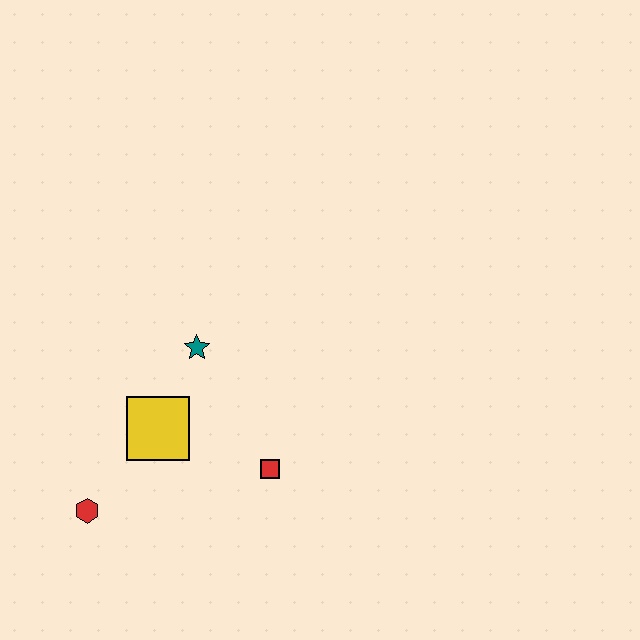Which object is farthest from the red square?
The red hexagon is farthest from the red square.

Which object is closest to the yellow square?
The teal star is closest to the yellow square.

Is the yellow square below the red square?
No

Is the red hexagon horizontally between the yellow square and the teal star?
No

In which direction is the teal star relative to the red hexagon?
The teal star is above the red hexagon.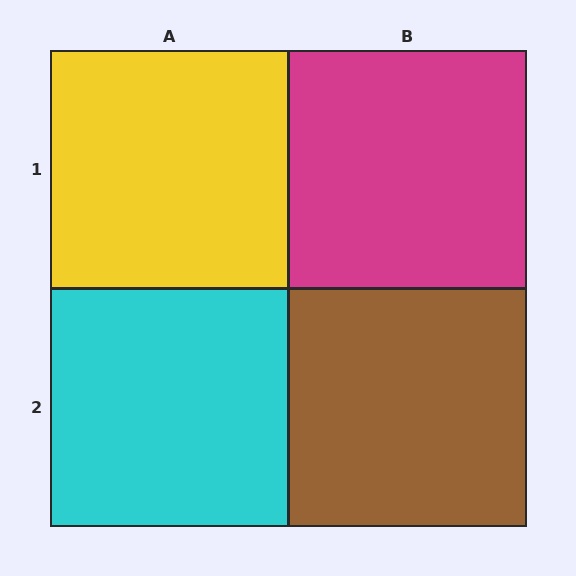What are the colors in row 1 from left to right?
Yellow, magenta.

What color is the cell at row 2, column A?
Cyan.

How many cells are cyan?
1 cell is cyan.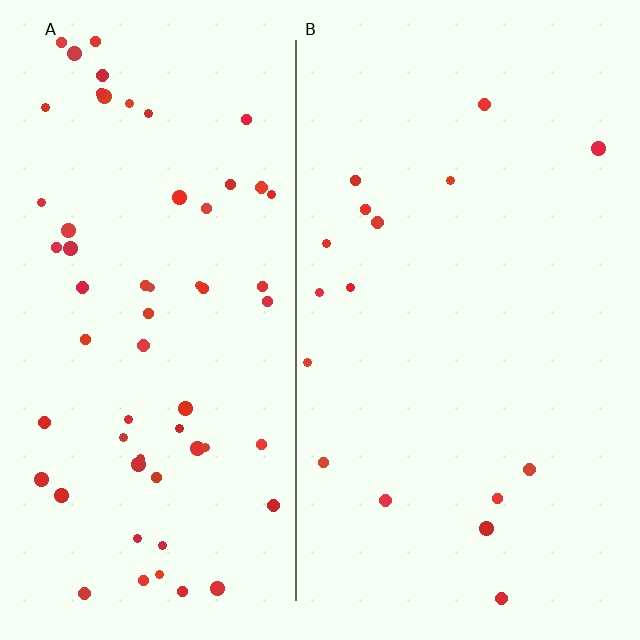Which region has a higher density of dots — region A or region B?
A (the left).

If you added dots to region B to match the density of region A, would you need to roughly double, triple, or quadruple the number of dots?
Approximately quadruple.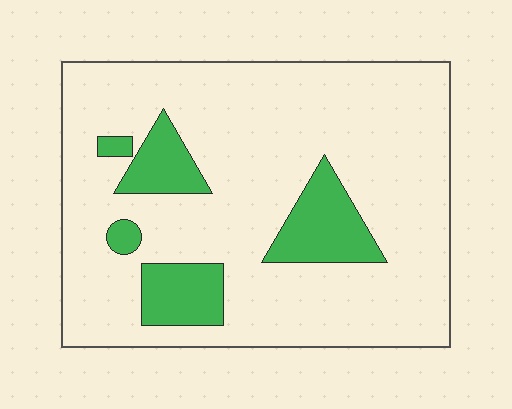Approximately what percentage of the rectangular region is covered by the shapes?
Approximately 15%.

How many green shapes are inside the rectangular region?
5.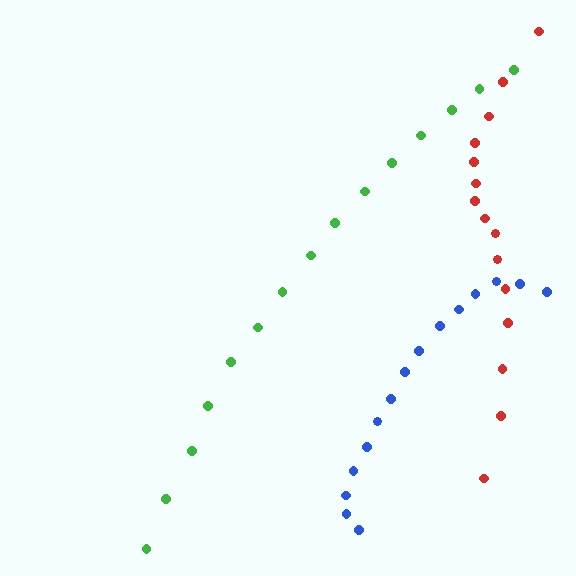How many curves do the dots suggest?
There are 3 distinct paths.